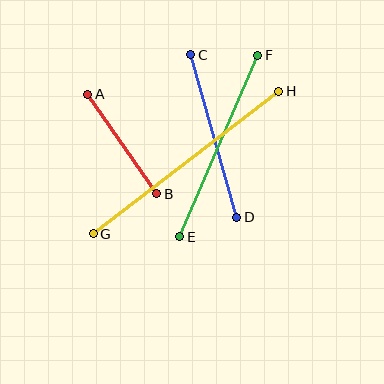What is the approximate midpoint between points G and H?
The midpoint is at approximately (186, 162) pixels.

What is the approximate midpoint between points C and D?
The midpoint is at approximately (214, 136) pixels.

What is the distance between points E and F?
The distance is approximately 197 pixels.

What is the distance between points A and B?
The distance is approximately 121 pixels.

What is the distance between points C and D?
The distance is approximately 169 pixels.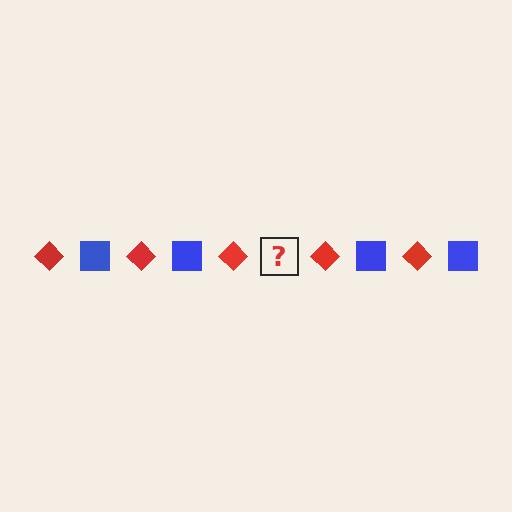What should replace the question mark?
The question mark should be replaced with a blue square.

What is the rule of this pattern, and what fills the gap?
The rule is that the pattern alternates between red diamond and blue square. The gap should be filled with a blue square.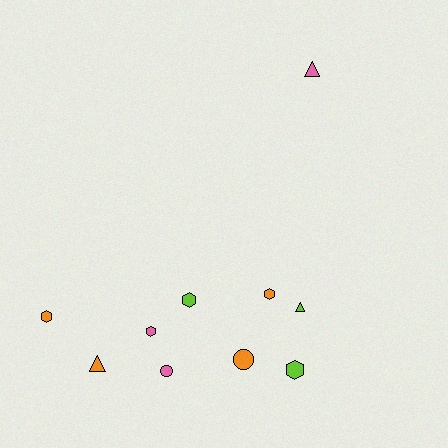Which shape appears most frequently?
Hexagon, with 5 objects.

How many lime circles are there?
There are no lime circles.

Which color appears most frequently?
Orange, with 4 objects.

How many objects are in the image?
There are 10 objects.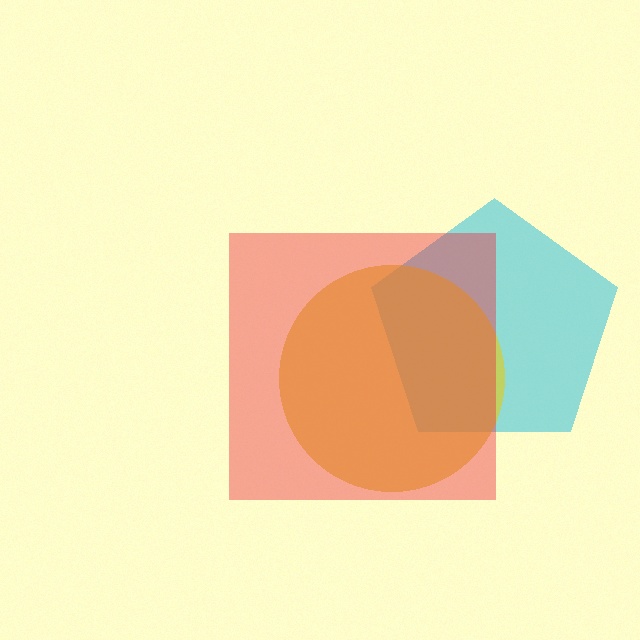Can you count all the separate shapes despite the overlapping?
Yes, there are 3 separate shapes.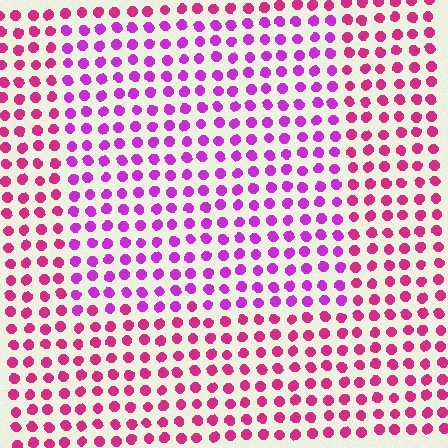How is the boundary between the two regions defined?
The boundary is defined purely by a slight shift in hue (about 32 degrees). Spacing, size, and orientation are identical on both sides.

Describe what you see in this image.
The image is filled with small magenta elements in a uniform arrangement. A rectangle-shaped region is visible where the elements are tinted to a slightly different hue, forming a subtle color boundary.